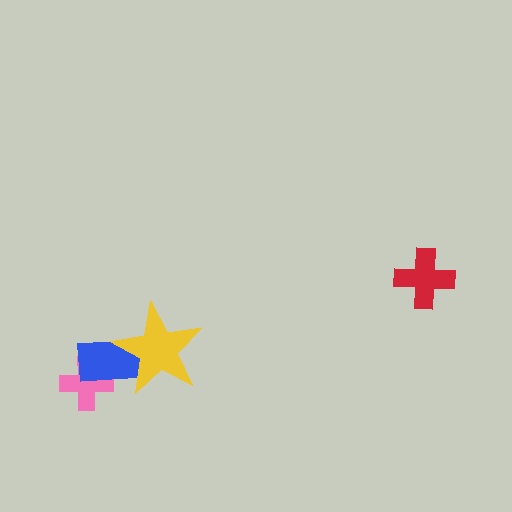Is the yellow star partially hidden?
No, no other shape covers it.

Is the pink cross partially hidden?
Yes, it is partially covered by another shape.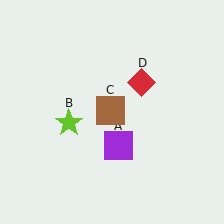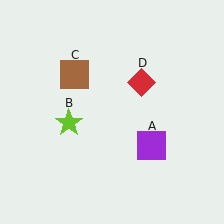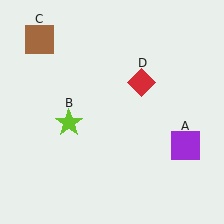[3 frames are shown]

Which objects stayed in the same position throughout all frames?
Lime star (object B) and red diamond (object D) remained stationary.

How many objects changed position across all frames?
2 objects changed position: purple square (object A), brown square (object C).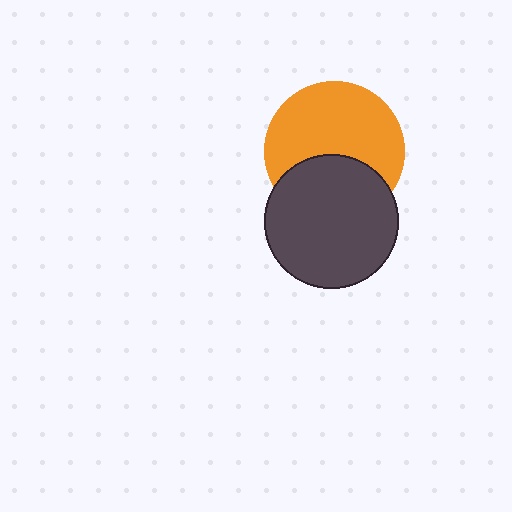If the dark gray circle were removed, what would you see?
You would see the complete orange circle.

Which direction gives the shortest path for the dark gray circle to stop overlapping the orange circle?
Moving down gives the shortest separation.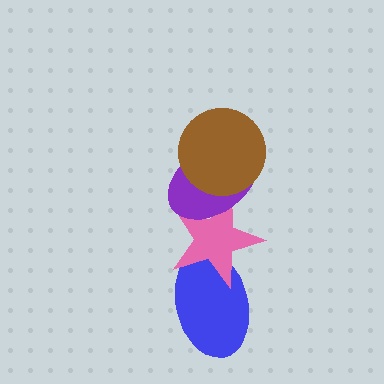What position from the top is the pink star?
The pink star is 3rd from the top.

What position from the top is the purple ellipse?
The purple ellipse is 2nd from the top.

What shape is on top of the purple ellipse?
The brown circle is on top of the purple ellipse.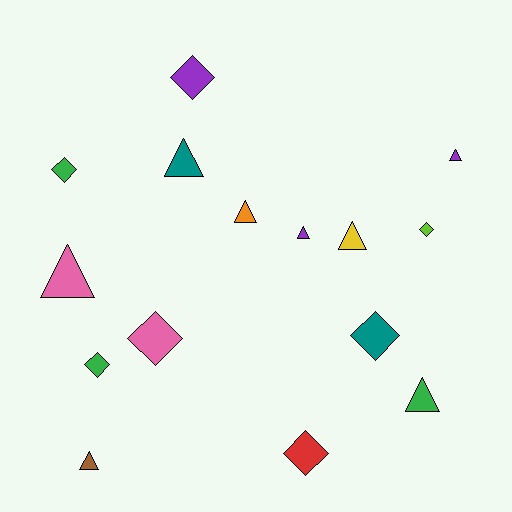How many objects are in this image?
There are 15 objects.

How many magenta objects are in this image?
There are no magenta objects.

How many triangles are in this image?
There are 8 triangles.